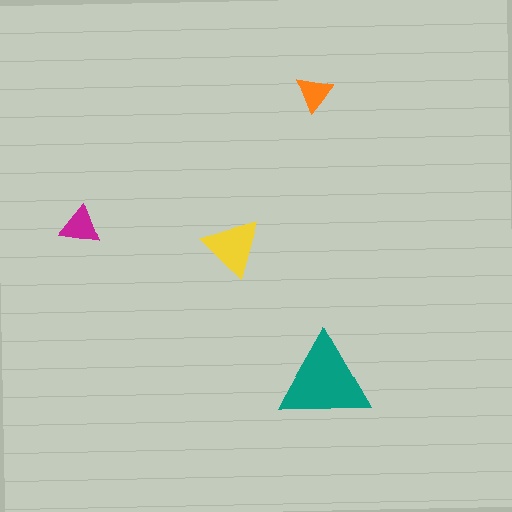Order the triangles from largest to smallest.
the teal one, the yellow one, the magenta one, the orange one.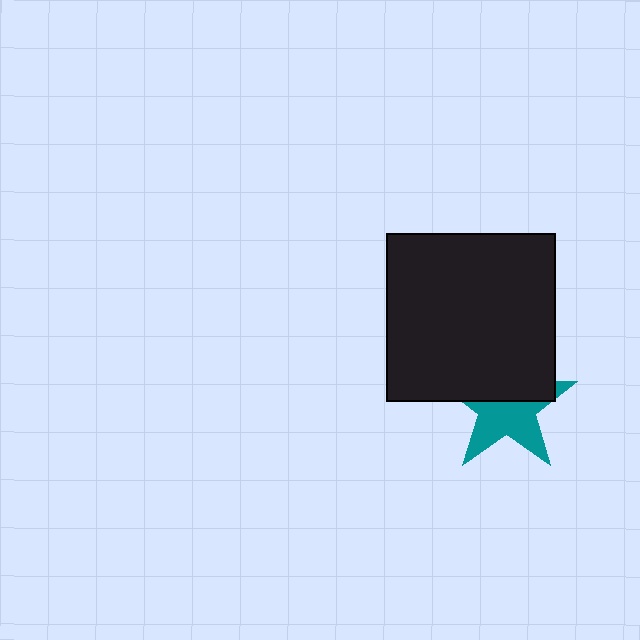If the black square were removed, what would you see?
You would see the complete teal star.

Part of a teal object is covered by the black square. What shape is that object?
It is a star.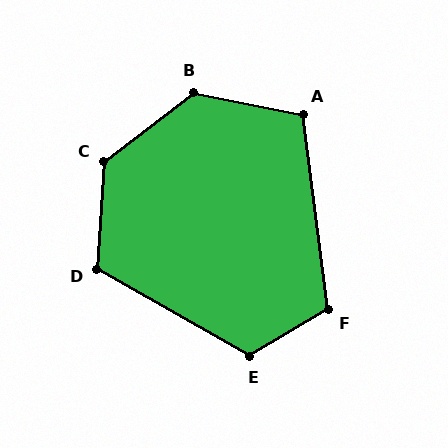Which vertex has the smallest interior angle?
A, at approximately 109 degrees.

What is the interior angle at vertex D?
Approximately 116 degrees (obtuse).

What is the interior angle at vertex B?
Approximately 131 degrees (obtuse).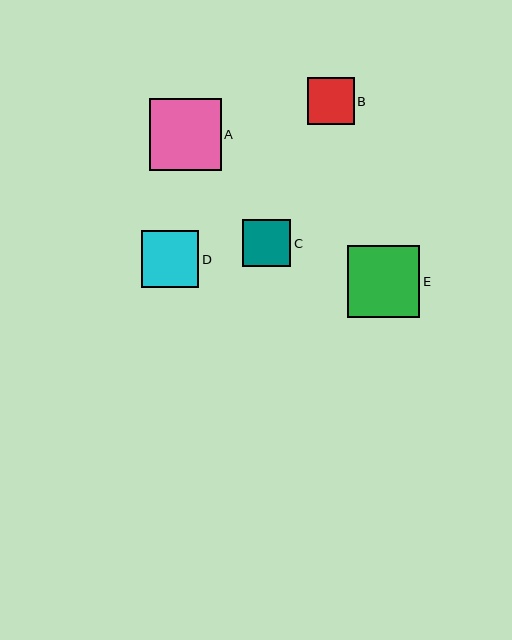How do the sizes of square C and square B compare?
Square C and square B are approximately the same size.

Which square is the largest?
Square E is the largest with a size of approximately 72 pixels.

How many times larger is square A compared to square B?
Square A is approximately 1.5 times the size of square B.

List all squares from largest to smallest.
From largest to smallest: E, A, D, C, B.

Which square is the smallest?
Square B is the smallest with a size of approximately 47 pixels.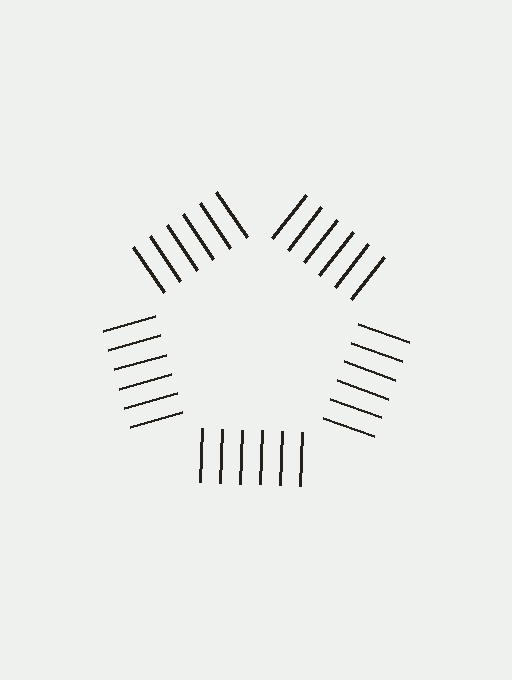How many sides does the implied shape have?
5 sides — the line-ends trace a pentagon.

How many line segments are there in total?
30 — 6 along each of the 5 edges.